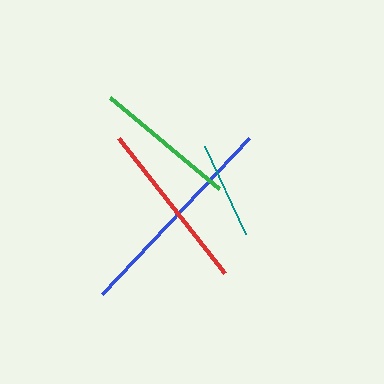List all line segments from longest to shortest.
From longest to shortest: blue, red, green, teal.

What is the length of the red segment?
The red segment is approximately 172 pixels long.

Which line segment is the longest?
The blue line is the longest at approximately 215 pixels.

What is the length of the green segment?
The green segment is approximately 142 pixels long.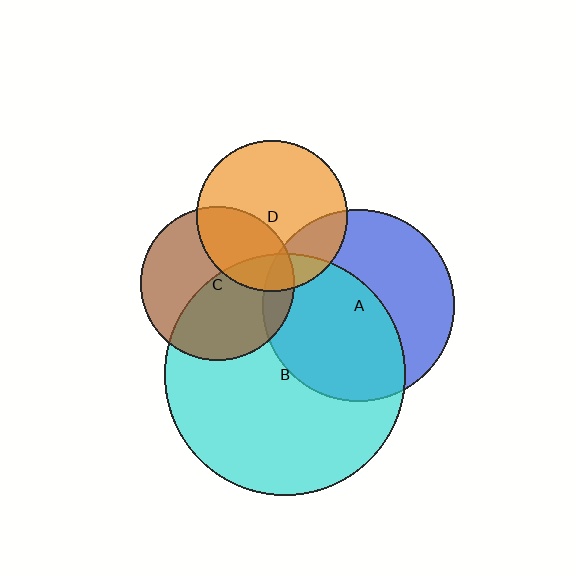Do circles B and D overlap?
Yes.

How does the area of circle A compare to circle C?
Approximately 1.5 times.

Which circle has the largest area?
Circle B (cyan).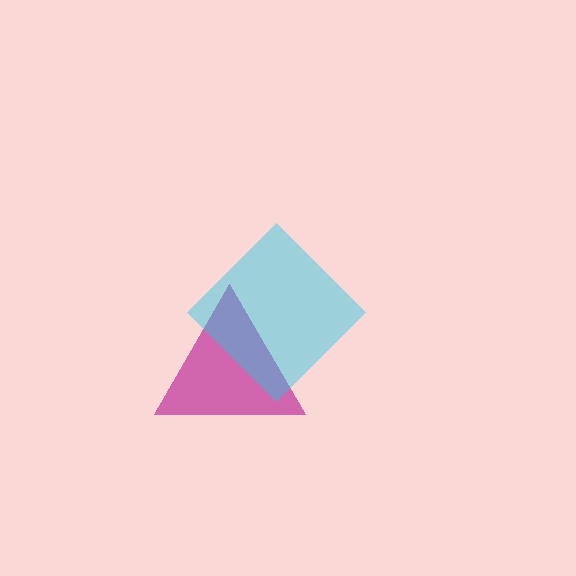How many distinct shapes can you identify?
There are 2 distinct shapes: a magenta triangle, a cyan diamond.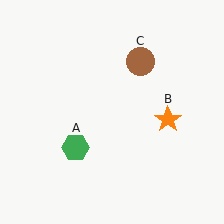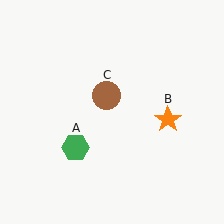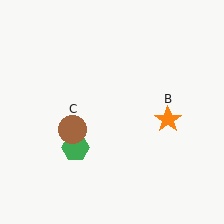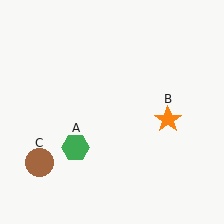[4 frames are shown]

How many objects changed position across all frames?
1 object changed position: brown circle (object C).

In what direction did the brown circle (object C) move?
The brown circle (object C) moved down and to the left.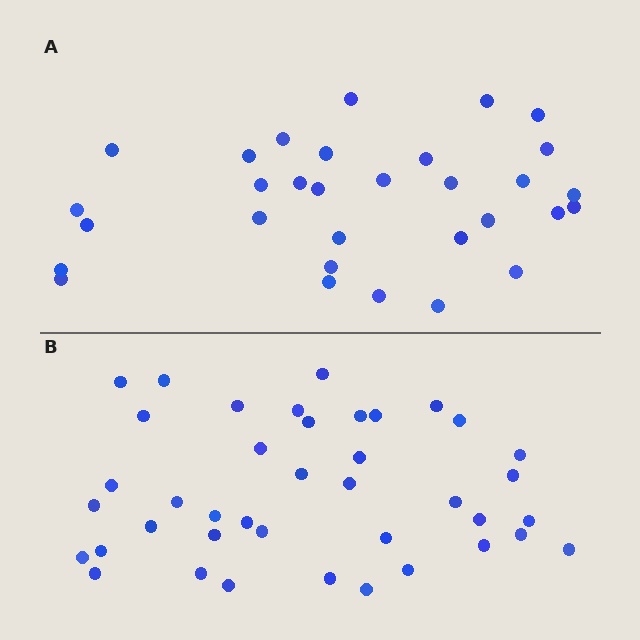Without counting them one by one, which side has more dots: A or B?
Region B (the bottom region) has more dots.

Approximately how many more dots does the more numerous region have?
Region B has roughly 8 or so more dots than region A.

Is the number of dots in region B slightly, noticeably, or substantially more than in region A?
Region B has noticeably more, but not dramatically so. The ratio is roughly 1.3 to 1.